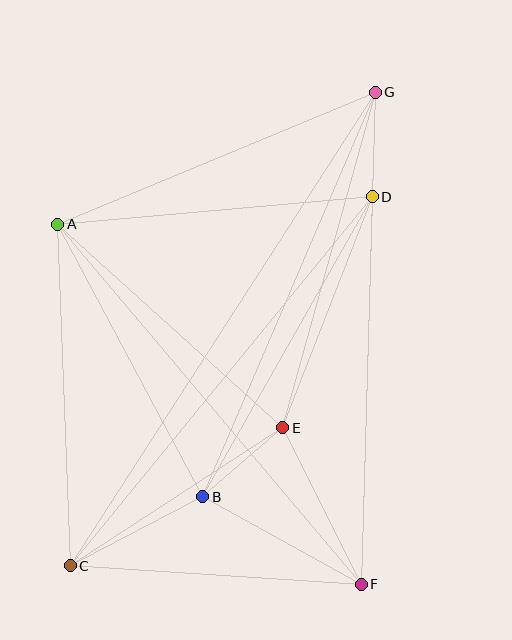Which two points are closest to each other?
Points D and G are closest to each other.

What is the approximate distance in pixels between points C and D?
The distance between C and D is approximately 477 pixels.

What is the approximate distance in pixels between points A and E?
The distance between A and E is approximately 303 pixels.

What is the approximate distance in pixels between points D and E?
The distance between D and E is approximately 248 pixels.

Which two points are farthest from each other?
Points C and G are farthest from each other.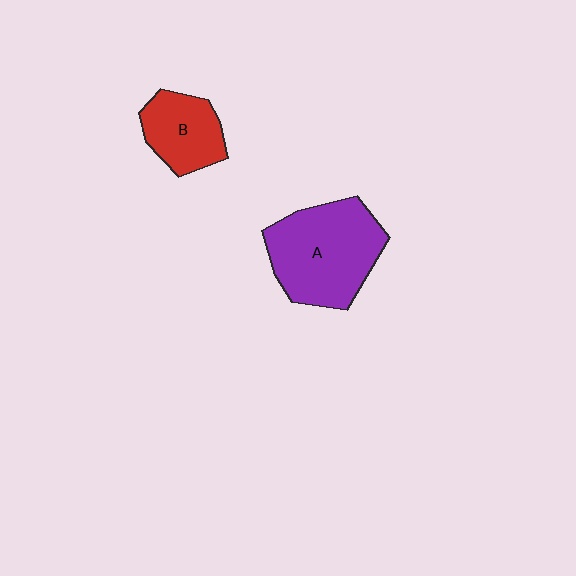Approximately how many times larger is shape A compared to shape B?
Approximately 1.8 times.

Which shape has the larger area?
Shape A (purple).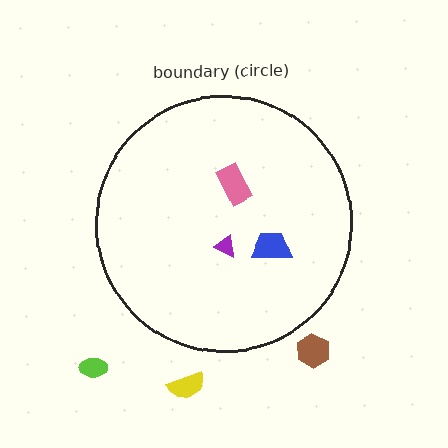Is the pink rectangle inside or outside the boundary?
Inside.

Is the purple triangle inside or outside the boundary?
Inside.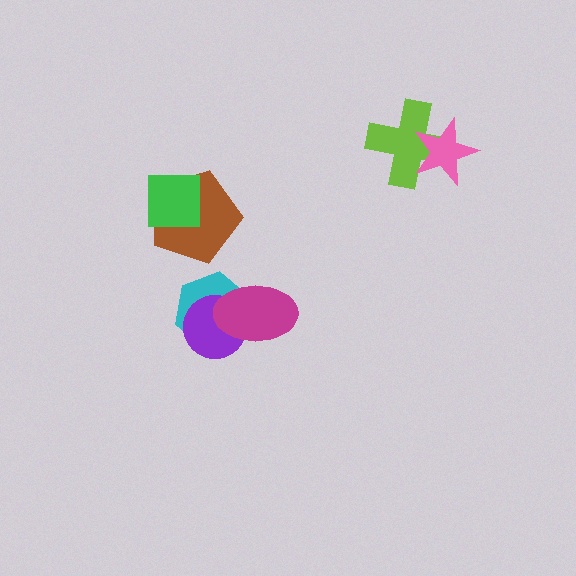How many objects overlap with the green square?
1 object overlaps with the green square.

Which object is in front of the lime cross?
The pink star is in front of the lime cross.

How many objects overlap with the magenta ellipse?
2 objects overlap with the magenta ellipse.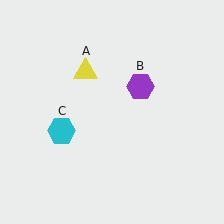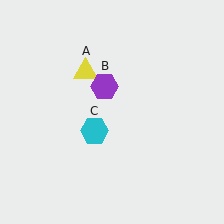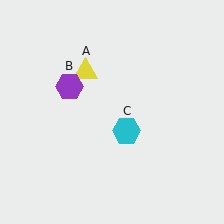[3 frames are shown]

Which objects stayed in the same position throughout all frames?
Yellow triangle (object A) remained stationary.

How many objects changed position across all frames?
2 objects changed position: purple hexagon (object B), cyan hexagon (object C).